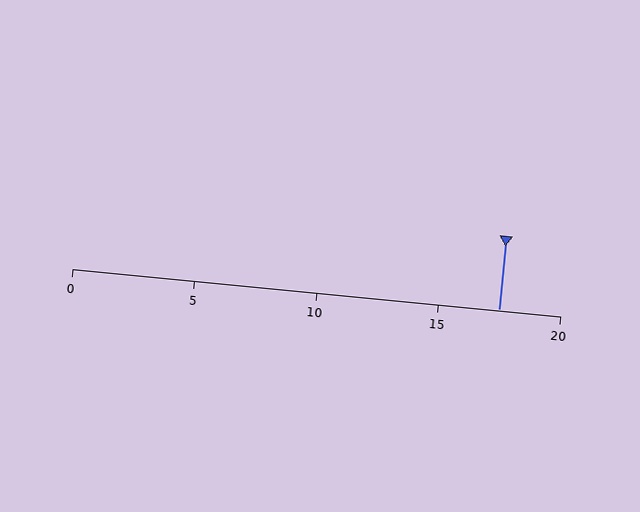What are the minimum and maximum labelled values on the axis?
The axis runs from 0 to 20.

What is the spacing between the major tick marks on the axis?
The major ticks are spaced 5 apart.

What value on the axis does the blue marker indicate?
The marker indicates approximately 17.5.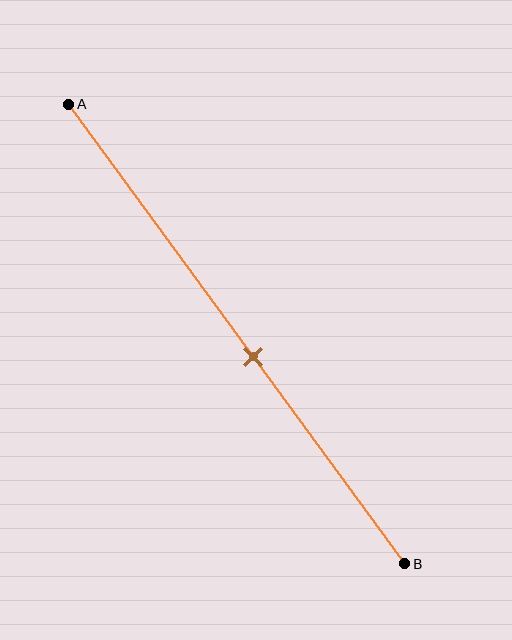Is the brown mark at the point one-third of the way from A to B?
No, the mark is at about 55% from A, not at the 33% one-third point.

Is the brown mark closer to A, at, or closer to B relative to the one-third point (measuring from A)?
The brown mark is closer to point B than the one-third point of segment AB.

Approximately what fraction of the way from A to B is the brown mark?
The brown mark is approximately 55% of the way from A to B.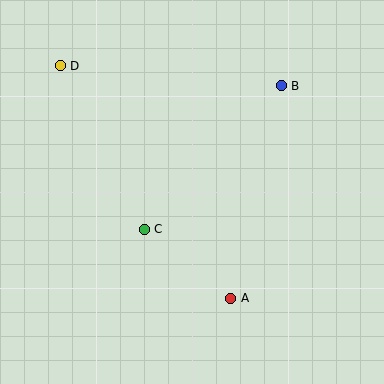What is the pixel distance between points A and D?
The distance between A and D is 288 pixels.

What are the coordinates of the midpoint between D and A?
The midpoint between D and A is at (146, 182).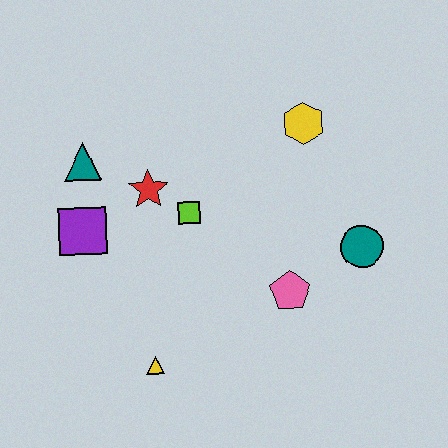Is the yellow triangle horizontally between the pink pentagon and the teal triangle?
Yes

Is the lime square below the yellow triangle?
No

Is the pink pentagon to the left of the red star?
No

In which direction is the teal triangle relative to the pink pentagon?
The teal triangle is to the left of the pink pentagon.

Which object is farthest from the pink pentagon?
The teal triangle is farthest from the pink pentagon.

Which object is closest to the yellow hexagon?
The teal circle is closest to the yellow hexagon.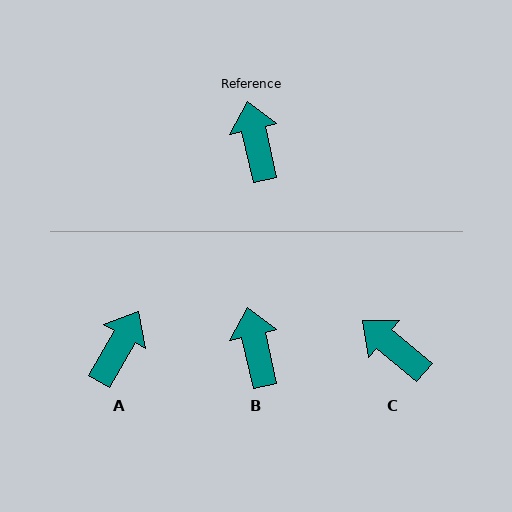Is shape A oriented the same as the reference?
No, it is off by about 43 degrees.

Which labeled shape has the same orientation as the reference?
B.